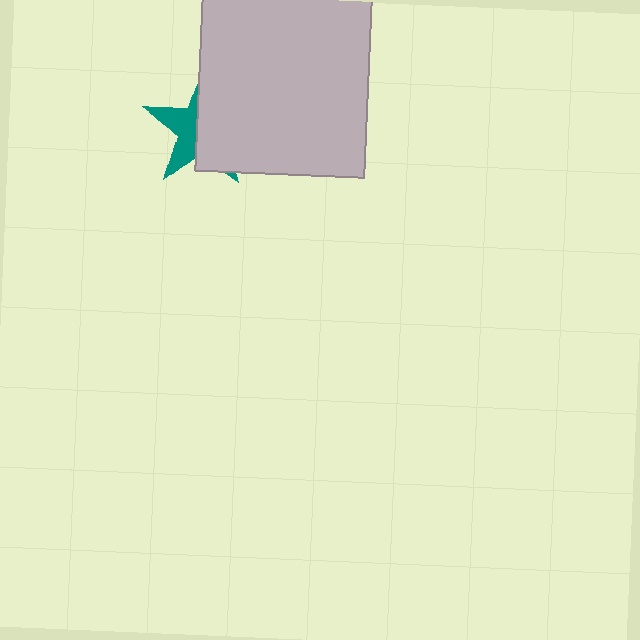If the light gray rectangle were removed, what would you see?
You would see the complete teal star.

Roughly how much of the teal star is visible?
A small part of it is visible (roughly 39%).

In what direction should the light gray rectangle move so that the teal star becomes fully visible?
The light gray rectangle should move right. That is the shortest direction to clear the overlap and leave the teal star fully visible.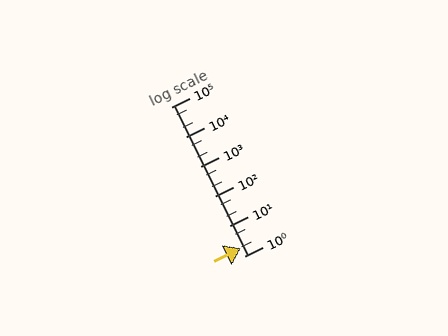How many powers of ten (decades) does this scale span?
The scale spans 5 decades, from 1 to 100000.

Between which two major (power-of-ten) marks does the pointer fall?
The pointer is between 1 and 10.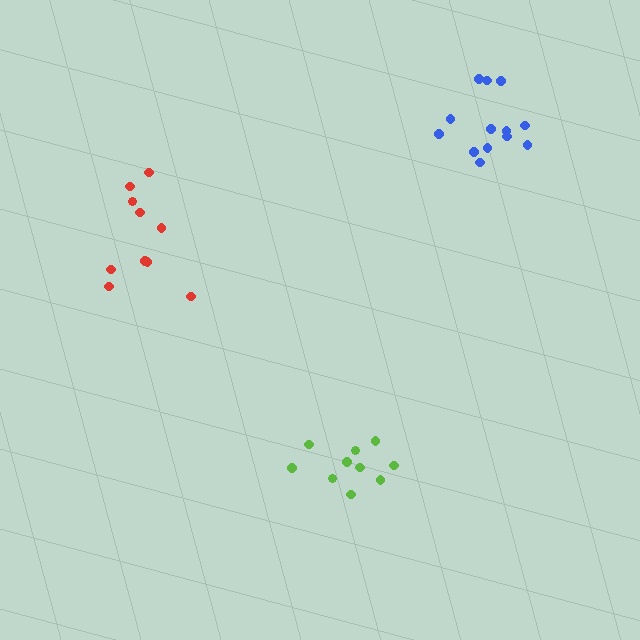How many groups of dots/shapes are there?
There are 3 groups.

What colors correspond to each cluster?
The clusters are colored: red, lime, blue.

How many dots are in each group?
Group 1: 10 dots, Group 2: 10 dots, Group 3: 13 dots (33 total).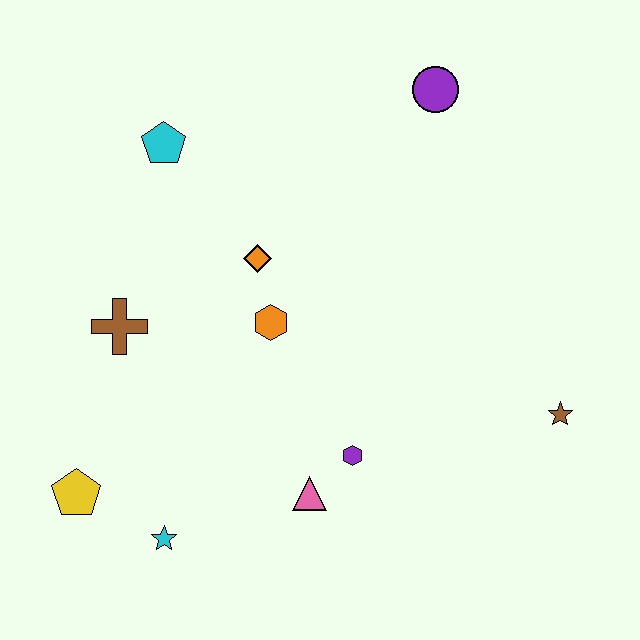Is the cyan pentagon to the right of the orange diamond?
No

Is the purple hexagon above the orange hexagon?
No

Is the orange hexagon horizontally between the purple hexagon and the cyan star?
Yes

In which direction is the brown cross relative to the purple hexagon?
The brown cross is to the left of the purple hexagon.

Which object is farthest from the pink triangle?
The purple circle is farthest from the pink triangle.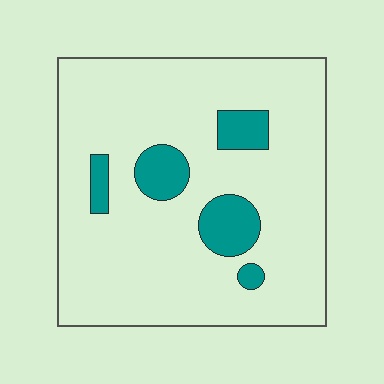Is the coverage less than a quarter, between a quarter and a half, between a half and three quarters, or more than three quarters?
Less than a quarter.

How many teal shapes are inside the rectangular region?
5.